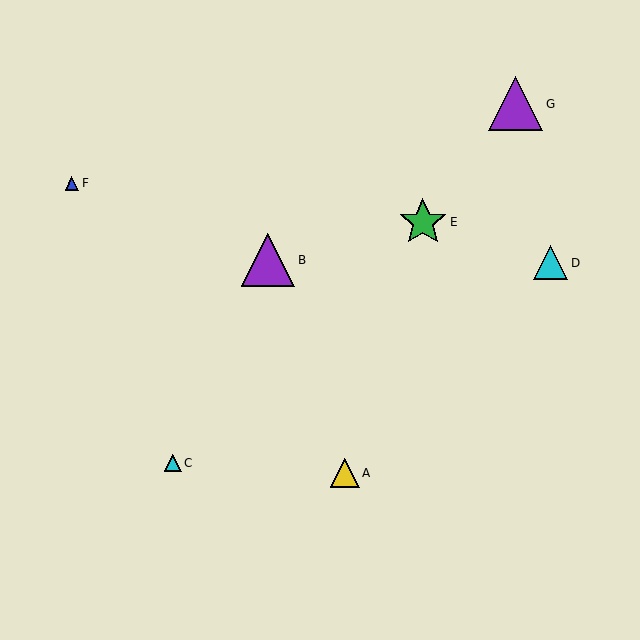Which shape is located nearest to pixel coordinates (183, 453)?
The cyan triangle (labeled C) at (173, 463) is nearest to that location.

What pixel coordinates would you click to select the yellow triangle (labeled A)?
Click at (345, 473) to select the yellow triangle A.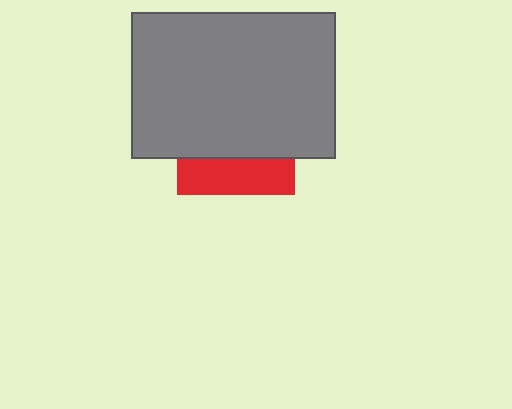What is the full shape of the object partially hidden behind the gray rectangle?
The partially hidden object is a red square.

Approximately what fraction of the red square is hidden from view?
Roughly 69% of the red square is hidden behind the gray rectangle.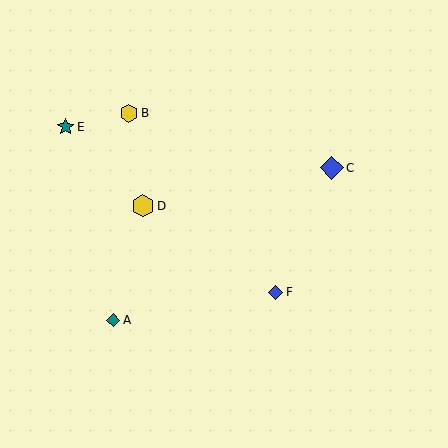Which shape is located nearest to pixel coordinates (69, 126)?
The teal star (labeled E) at (66, 127) is nearest to that location.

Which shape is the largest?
The blue diamond (labeled C) is the largest.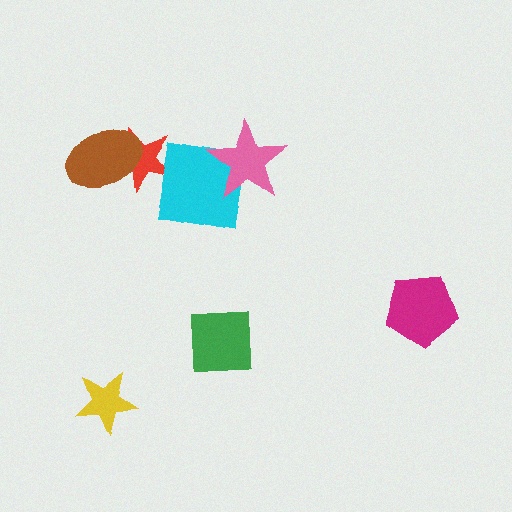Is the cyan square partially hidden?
Yes, it is partially covered by another shape.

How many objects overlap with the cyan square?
2 objects overlap with the cyan square.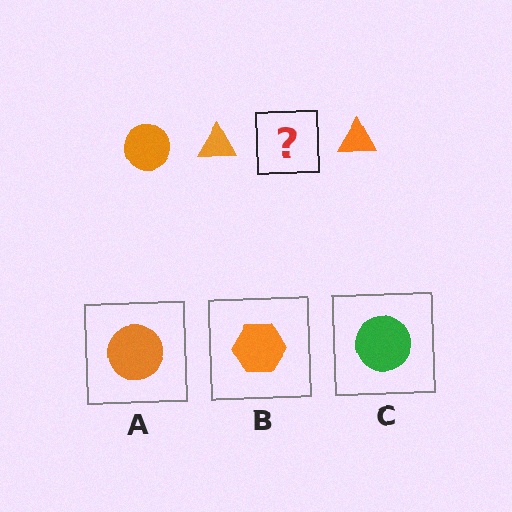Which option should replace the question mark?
Option A.